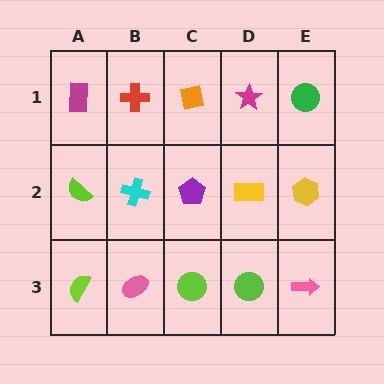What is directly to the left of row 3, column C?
A pink ellipse.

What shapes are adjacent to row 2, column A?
A magenta rectangle (row 1, column A), a lime semicircle (row 3, column A), a cyan cross (row 2, column B).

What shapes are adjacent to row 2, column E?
A green circle (row 1, column E), a pink arrow (row 3, column E), a yellow rectangle (row 2, column D).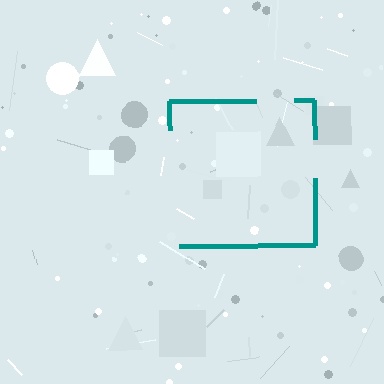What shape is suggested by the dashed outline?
The dashed outline suggests a square.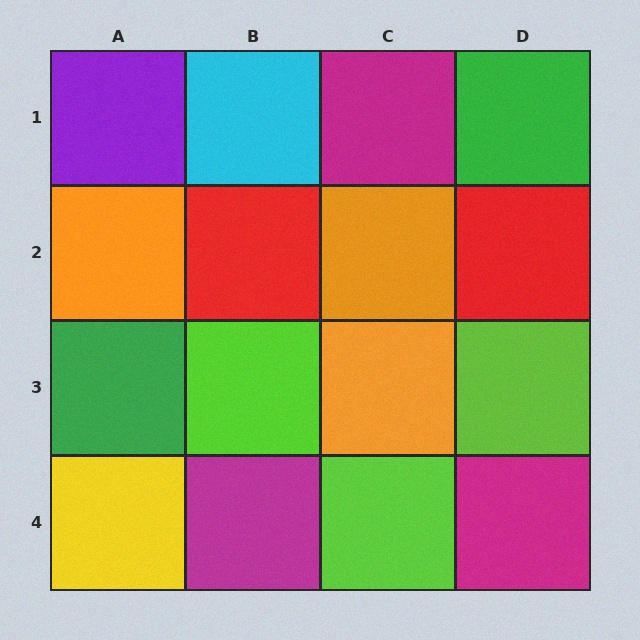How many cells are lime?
3 cells are lime.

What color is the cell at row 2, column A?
Orange.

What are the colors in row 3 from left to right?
Green, lime, orange, lime.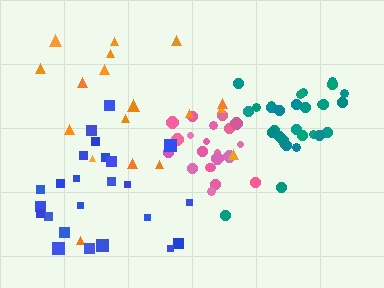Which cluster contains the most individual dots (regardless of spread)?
Teal (30).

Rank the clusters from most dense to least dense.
pink, teal, blue, orange.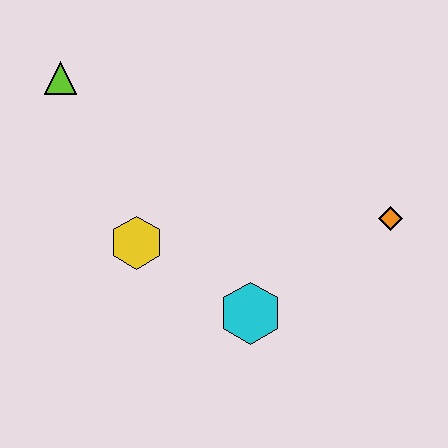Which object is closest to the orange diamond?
The cyan hexagon is closest to the orange diamond.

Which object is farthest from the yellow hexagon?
The orange diamond is farthest from the yellow hexagon.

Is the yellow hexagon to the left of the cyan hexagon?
Yes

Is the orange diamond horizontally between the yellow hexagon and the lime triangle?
No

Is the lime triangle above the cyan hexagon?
Yes